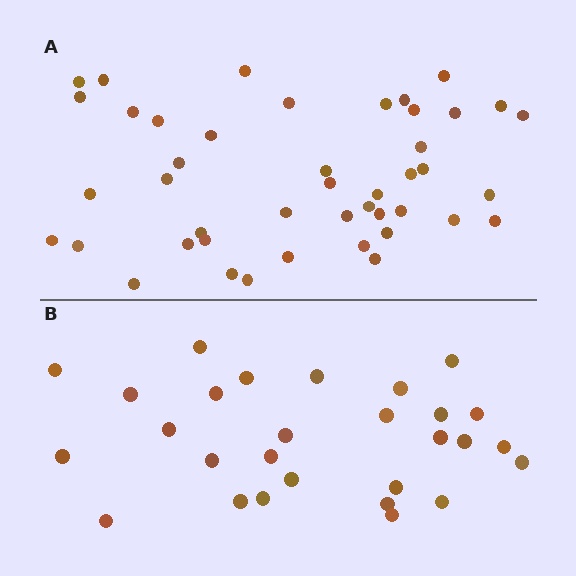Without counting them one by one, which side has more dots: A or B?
Region A (the top region) has more dots.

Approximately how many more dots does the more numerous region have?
Region A has approximately 15 more dots than region B.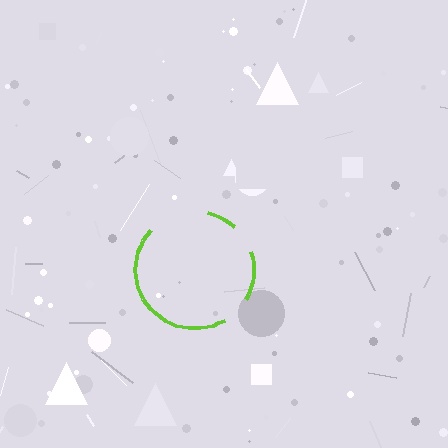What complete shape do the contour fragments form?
The contour fragments form a circle.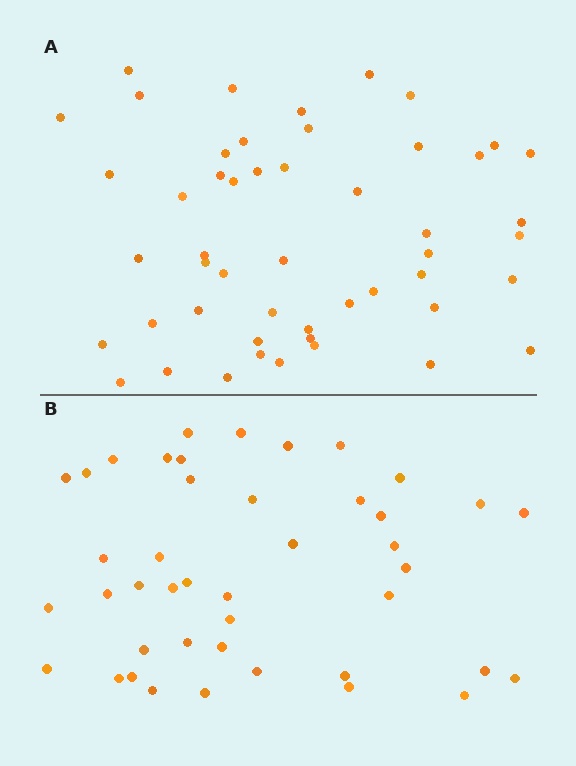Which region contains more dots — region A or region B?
Region A (the top region) has more dots.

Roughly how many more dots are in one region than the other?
Region A has roughly 8 or so more dots than region B.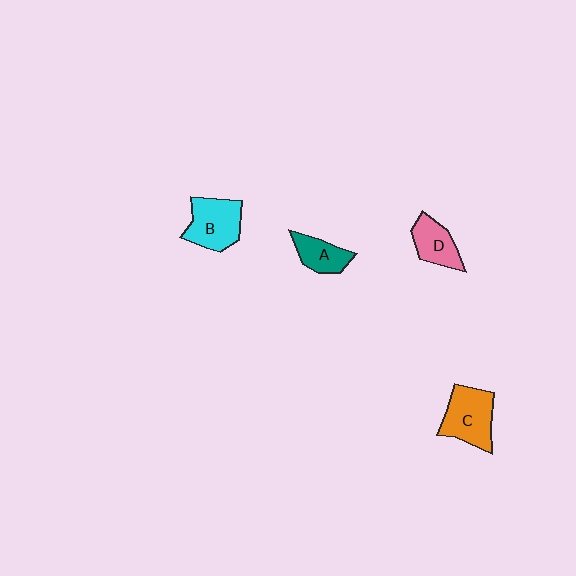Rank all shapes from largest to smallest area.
From largest to smallest: C (orange), B (cyan), D (pink), A (teal).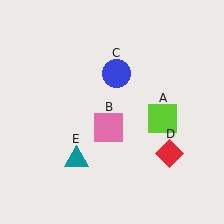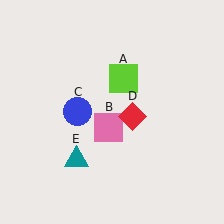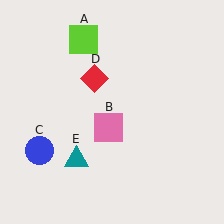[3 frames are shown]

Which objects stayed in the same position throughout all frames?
Pink square (object B) and teal triangle (object E) remained stationary.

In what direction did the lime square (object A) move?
The lime square (object A) moved up and to the left.